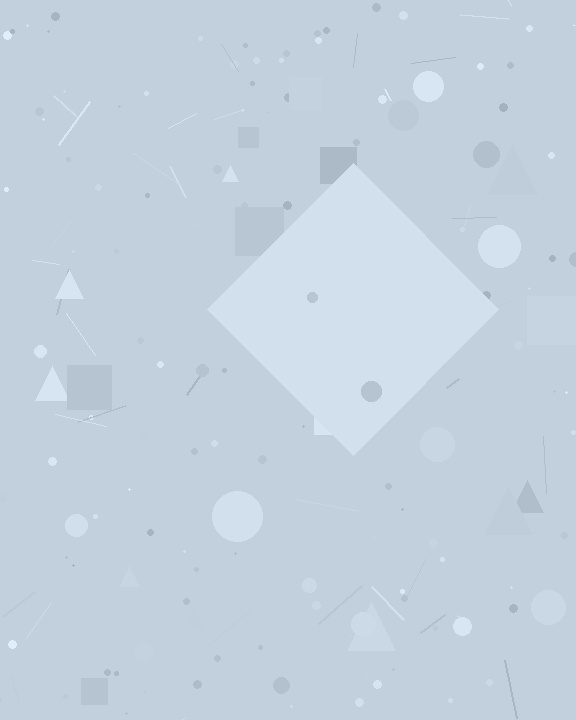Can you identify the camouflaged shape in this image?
The camouflaged shape is a diamond.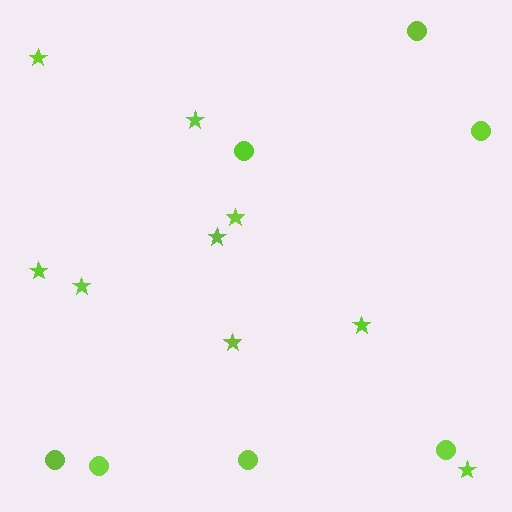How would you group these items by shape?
There are 2 groups: one group of circles (7) and one group of stars (9).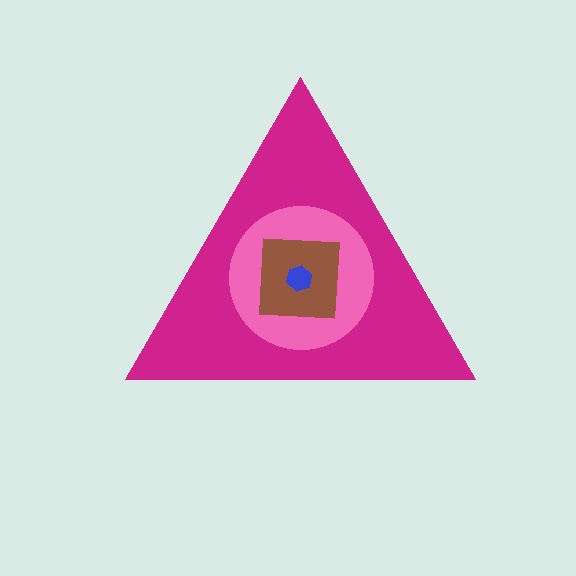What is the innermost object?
The blue hexagon.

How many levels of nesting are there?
4.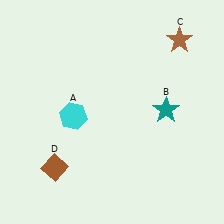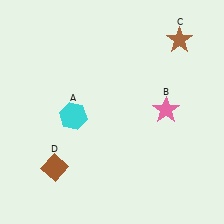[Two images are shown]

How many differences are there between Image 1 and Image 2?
There is 1 difference between the two images.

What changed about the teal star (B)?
In Image 1, B is teal. In Image 2, it changed to pink.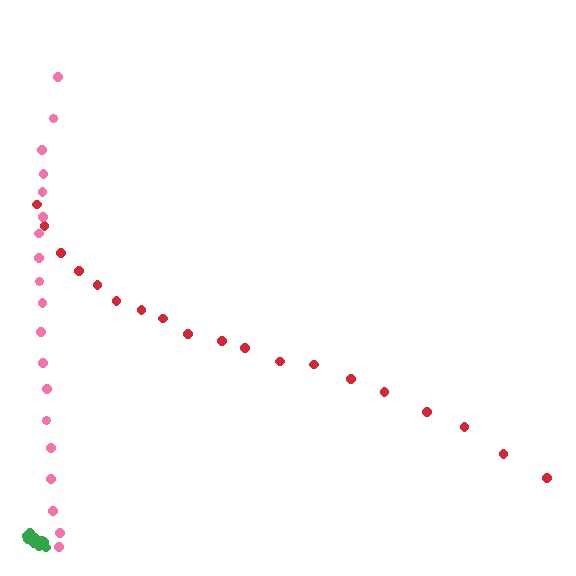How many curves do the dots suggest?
There are 3 distinct paths.